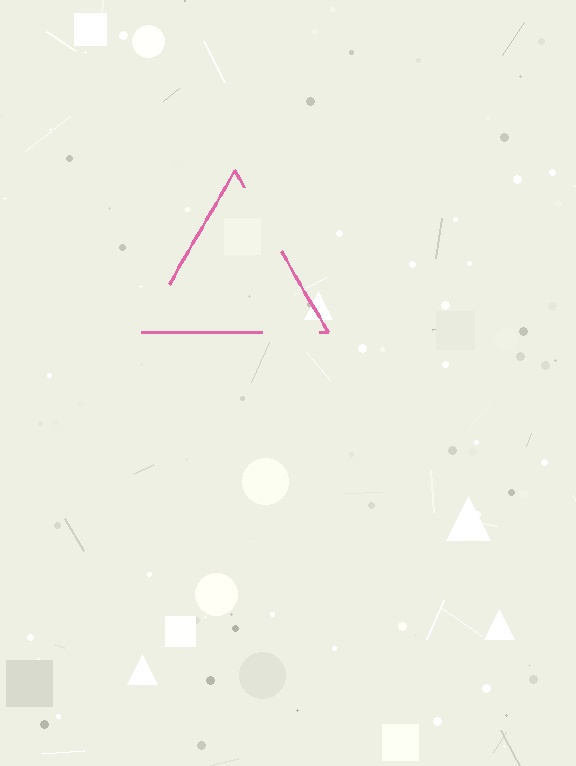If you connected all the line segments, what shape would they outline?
They would outline a triangle.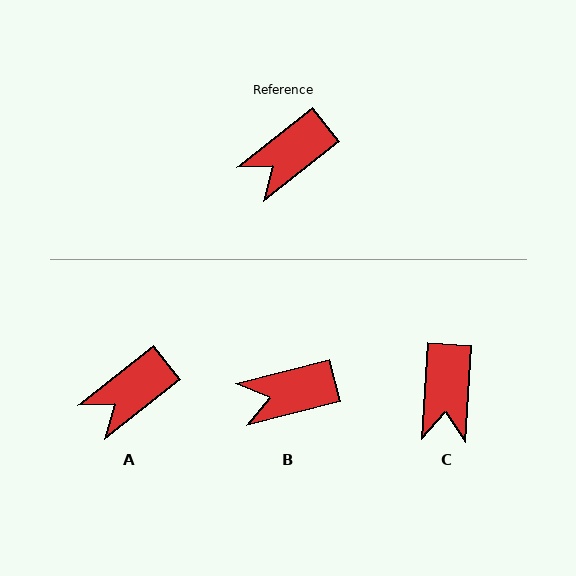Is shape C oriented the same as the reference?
No, it is off by about 48 degrees.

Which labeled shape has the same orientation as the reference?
A.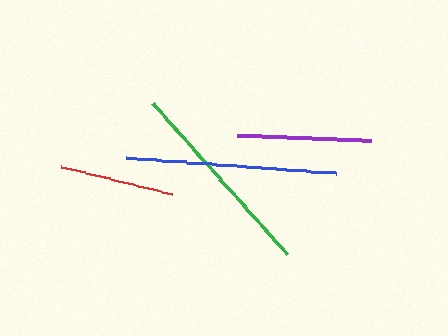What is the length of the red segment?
The red segment is approximately 115 pixels long.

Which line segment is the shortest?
The red line is the shortest at approximately 115 pixels.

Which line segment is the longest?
The blue line is the longest at approximately 210 pixels.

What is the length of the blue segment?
The blue segment is approximately 210 pixels long.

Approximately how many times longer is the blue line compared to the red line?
The blue line is approximately 1.8 times the length of the red line.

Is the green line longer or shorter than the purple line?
The green line is longer than the purple line.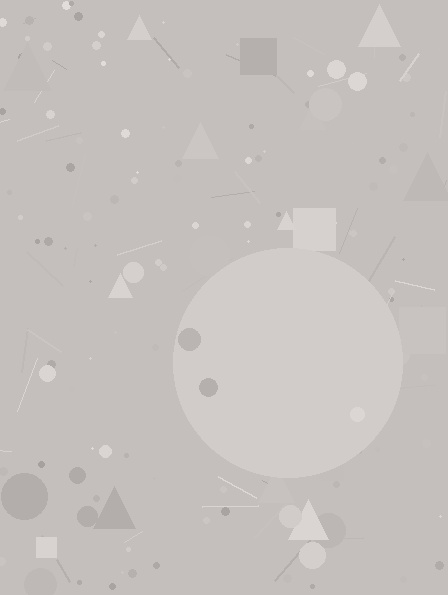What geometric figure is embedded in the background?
A circle is embedded in the background.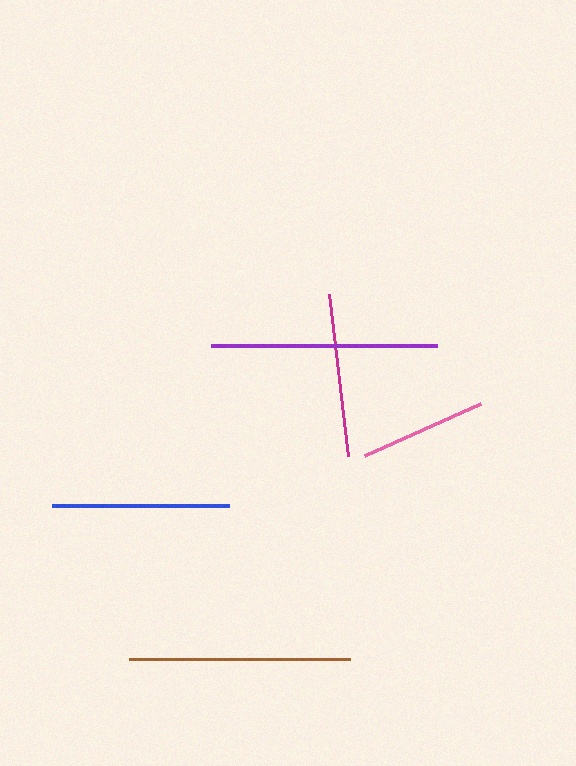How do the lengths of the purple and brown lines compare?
The purple and brown lines are approximately the same length.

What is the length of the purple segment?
The purple segment is approximately 225 pixels long.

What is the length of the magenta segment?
The magenta segment is approximately 163 pixels long.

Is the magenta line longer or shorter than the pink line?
The magenta line is longer than the pink line.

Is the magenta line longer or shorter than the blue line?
The blue line is longer than the magenta line.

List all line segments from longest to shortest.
From longest to shortest: purple, brown, blue, magenta, pink.